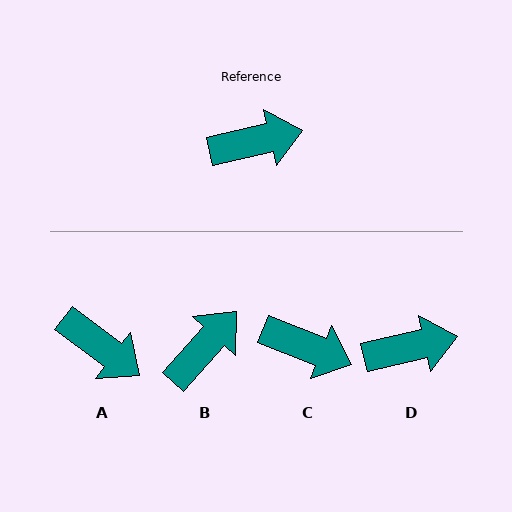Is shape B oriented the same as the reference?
No, it is off by about 36 degrees.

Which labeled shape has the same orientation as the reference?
D.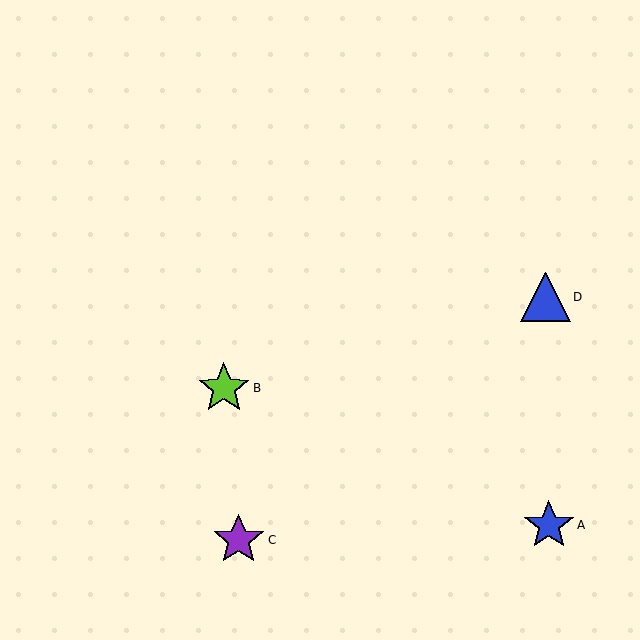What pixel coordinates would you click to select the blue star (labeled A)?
Click at (549, 525) to select the blue star A.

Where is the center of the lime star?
The center of the lime star is at (224, 388).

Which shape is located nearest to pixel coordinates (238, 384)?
The lime star (labeled B) at (224, 388) is nearest to that location.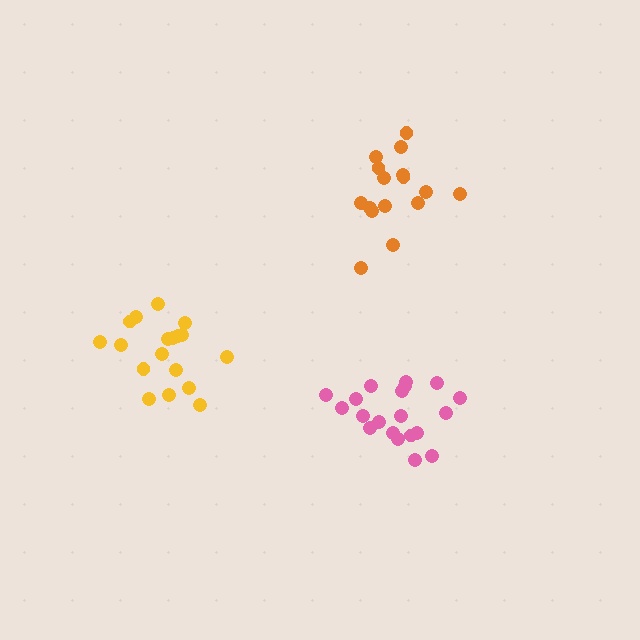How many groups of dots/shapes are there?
There are 3 groups.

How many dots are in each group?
Group 1: 16 dots, Group 2: 20 dots, Group 3: 18 dots (54 total).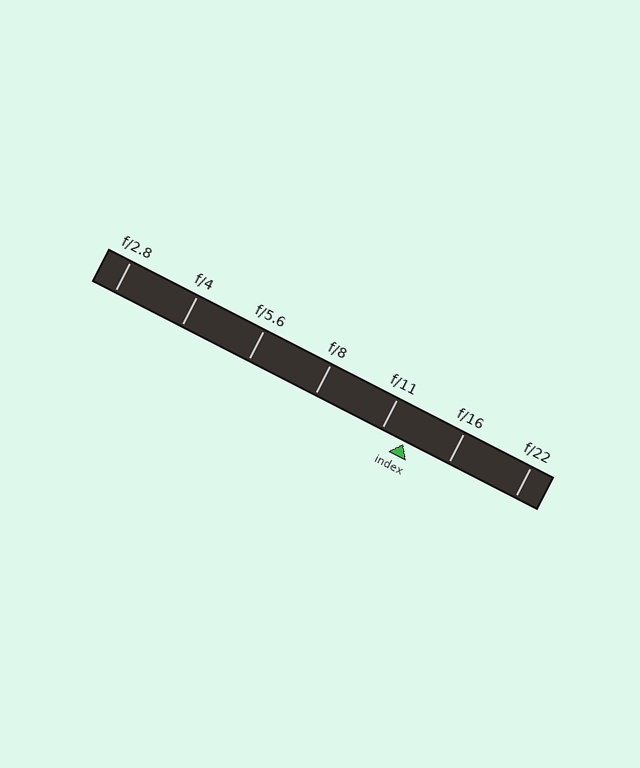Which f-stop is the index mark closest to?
The index mark is closest to f/11.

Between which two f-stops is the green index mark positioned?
The index mark is between f/11 and f/16.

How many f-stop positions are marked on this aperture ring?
There are 7 f-stop positions marked.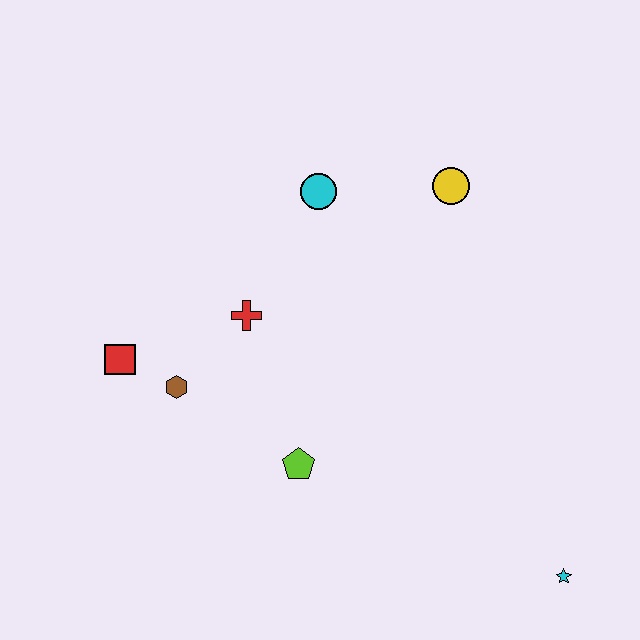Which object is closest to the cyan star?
The lime pentagon is closest to the cyan star.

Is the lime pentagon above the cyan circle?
No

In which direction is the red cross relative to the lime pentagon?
The red cross is above the lime pentagon.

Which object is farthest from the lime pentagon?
The yellow circle is farthest from the lime pentagon.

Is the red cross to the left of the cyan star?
Yes